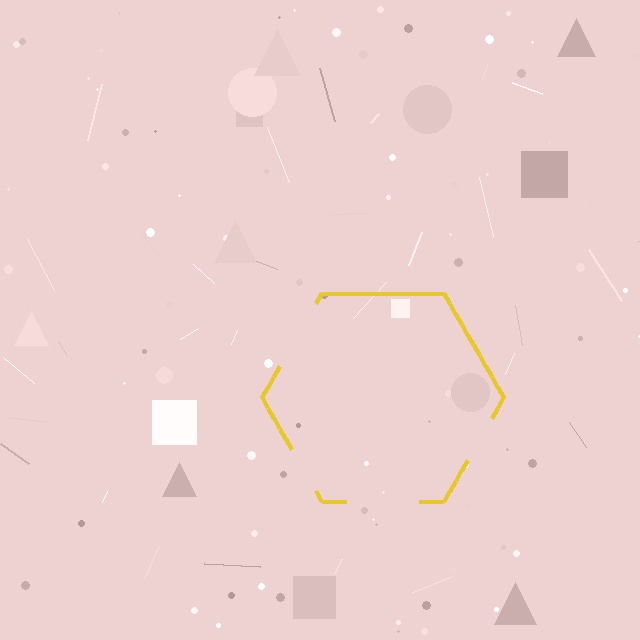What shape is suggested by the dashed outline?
The dashed outline suggests a hexagon.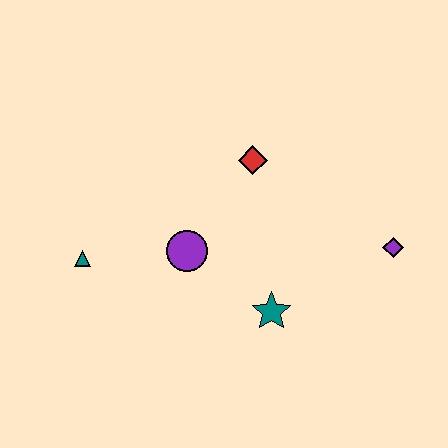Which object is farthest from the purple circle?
The purple diamond is farthest from the purple circle.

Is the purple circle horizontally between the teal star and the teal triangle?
Yes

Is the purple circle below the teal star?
No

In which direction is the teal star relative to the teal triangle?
The teal star is to the right of the teal triangle.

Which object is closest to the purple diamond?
The teal star is closest to the purple diamond.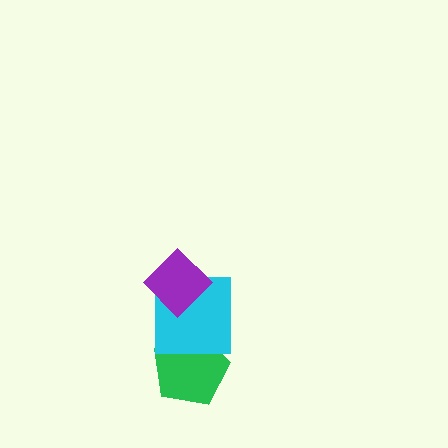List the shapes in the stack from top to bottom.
From top to bottom: the purple diamond, the cyan square, the green pentagon.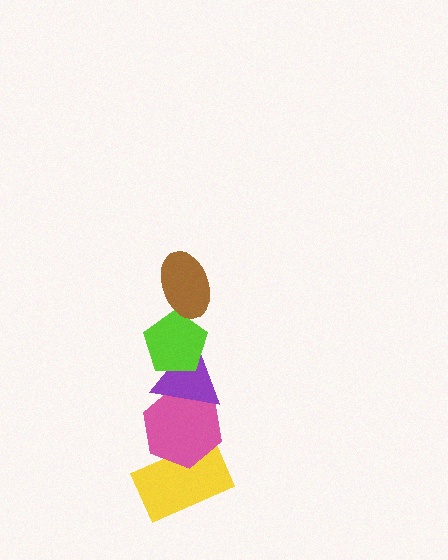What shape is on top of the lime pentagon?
The brown ellipse is on top of the lime pentagon.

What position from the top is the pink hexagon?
The pink hexagon is 4th from the top.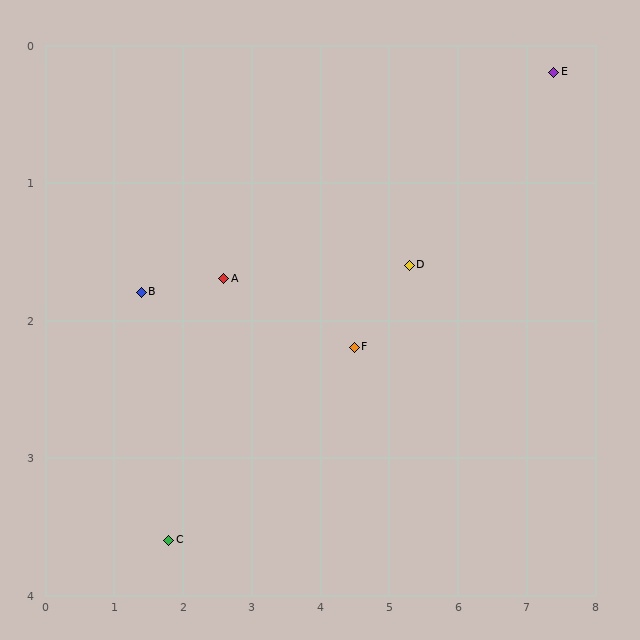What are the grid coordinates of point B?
Point B is at approximately (1.4, 1.8).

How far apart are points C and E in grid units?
Points C and E are about 6.6 grid units apart.